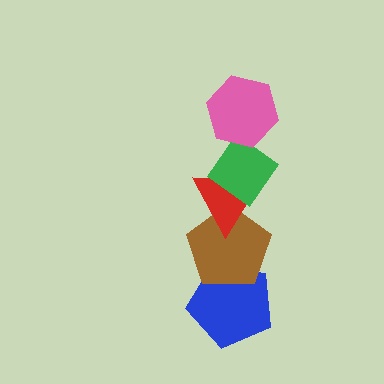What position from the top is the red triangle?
The red triangle is 3rd from the top.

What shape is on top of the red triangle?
The green diamond is on top of the red triangle.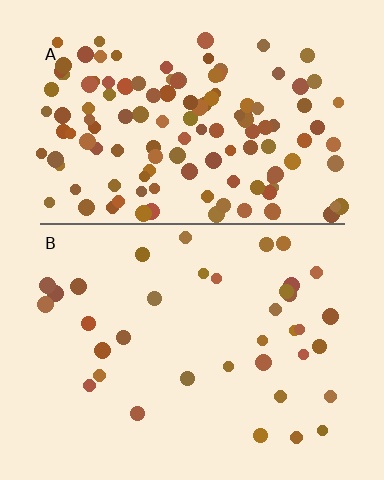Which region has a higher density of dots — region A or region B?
A (the top).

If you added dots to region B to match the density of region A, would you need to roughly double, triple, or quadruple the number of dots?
Approximately quadruple.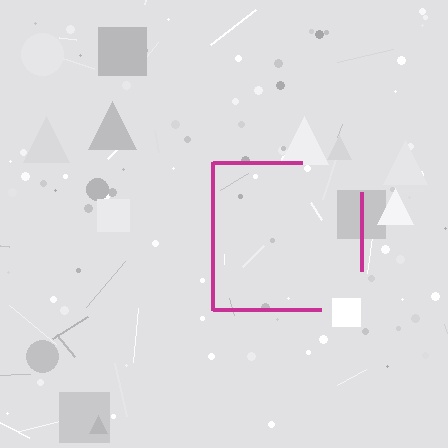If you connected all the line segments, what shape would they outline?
They would outline a square.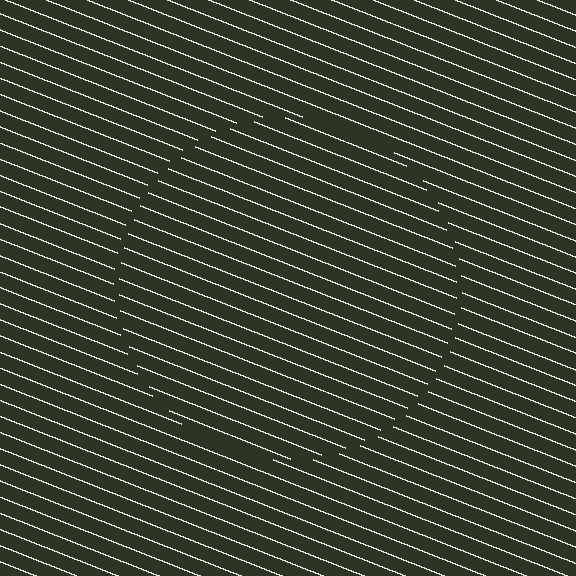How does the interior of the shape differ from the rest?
The interior of the shape contains the same grating, shifted by half a period — the contour is defined by the phase discontinuity where line-ends from the inner and outer gratings abut.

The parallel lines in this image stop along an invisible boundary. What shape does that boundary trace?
An illusory circle. The interior of the shape contains the same grating, shifted by half a period — the contour is defined by the phase discontinuity where line-ends from the inner and outer gratings abut.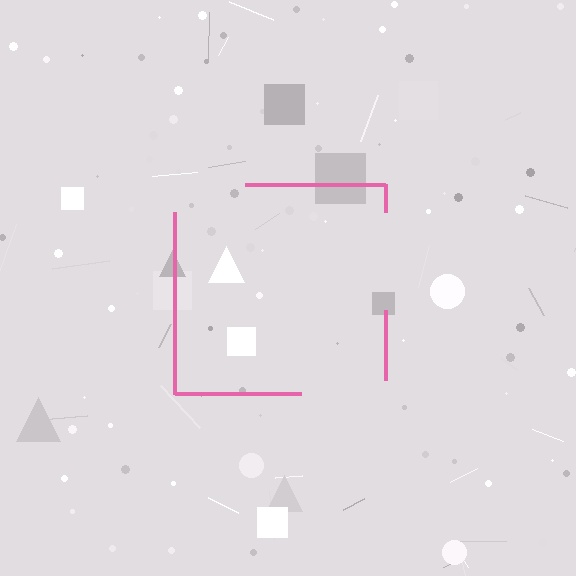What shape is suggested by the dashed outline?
The dashed outline suggests a square.